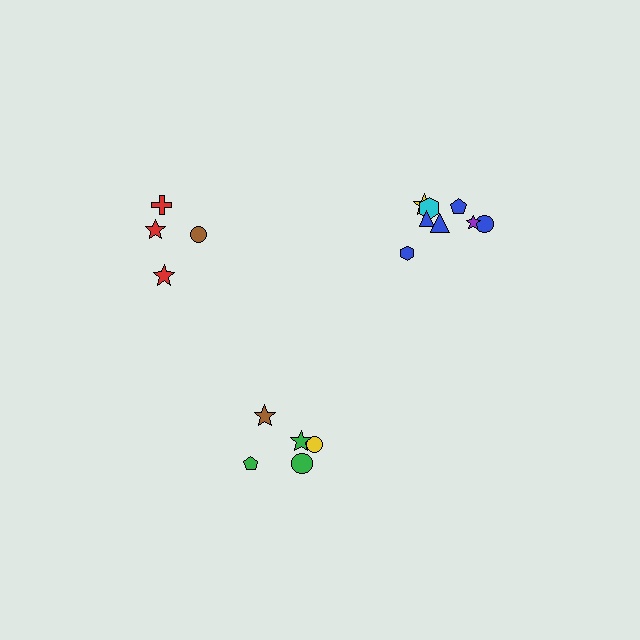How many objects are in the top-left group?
There are 4 objects.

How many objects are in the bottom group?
There are 5 objects.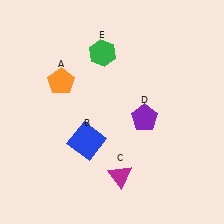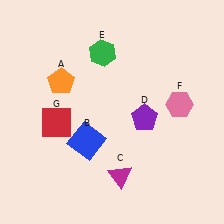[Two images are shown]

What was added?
A pink hexagon (F), a red square (G) were added in Image 2.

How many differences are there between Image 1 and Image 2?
There are 2 differences between the two images.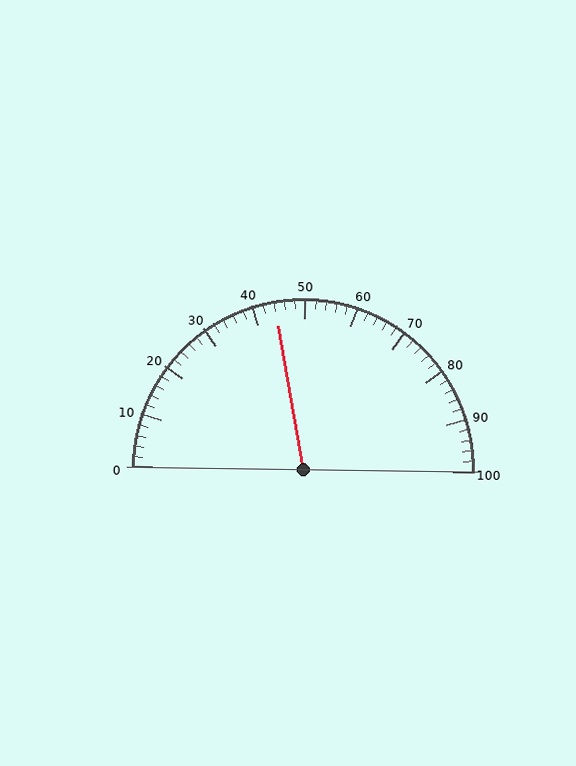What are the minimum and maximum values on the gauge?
The gauge ranges from 0 to 100.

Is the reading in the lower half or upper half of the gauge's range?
The reading is in the lower half of the range (0 to 100).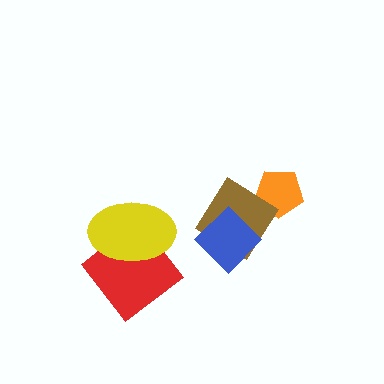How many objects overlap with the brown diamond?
2 objects overlap with the brown diamond.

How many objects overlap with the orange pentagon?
1 object overlaps with the orange pentagon.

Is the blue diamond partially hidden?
No, no other shape covers it.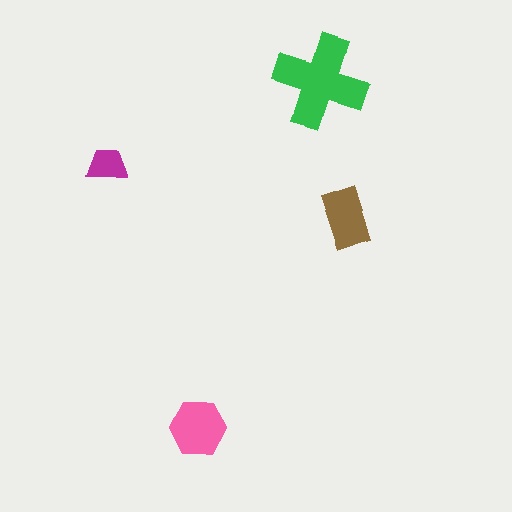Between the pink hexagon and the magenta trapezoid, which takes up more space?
The pink hexagon.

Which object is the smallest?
The magenta trapezoid.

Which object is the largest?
The green cross.